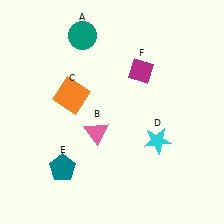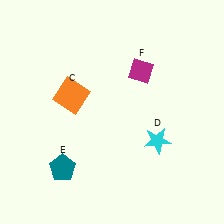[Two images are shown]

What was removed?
The pink triangle (B), the teal circle (A) were removed in Image 2.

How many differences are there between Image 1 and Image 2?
There are 2 differences between the two images.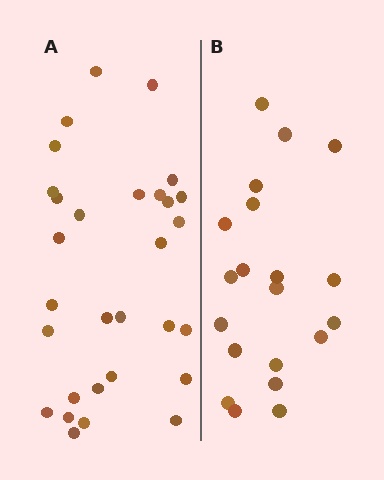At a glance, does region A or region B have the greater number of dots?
Region A (the left region) has more dots.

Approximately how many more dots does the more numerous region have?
Region A has roughly 10 or so more dots than region B.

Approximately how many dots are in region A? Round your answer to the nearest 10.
About 30 dots.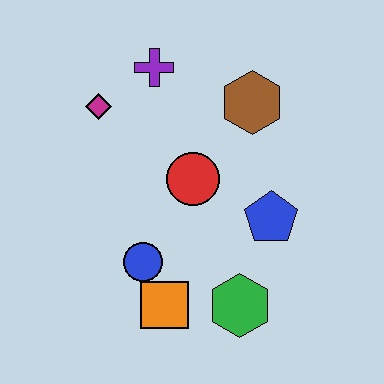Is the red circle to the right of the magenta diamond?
Yes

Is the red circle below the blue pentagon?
No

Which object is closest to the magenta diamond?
The purple cross is closest to the magenta diamond.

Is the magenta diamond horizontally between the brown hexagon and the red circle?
No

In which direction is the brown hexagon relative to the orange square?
The brown hexagon is above the orange square.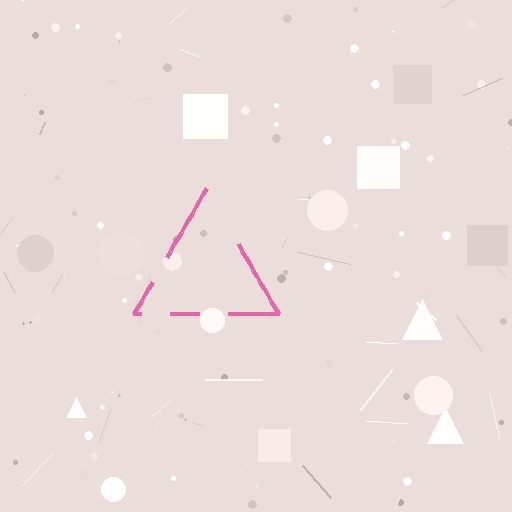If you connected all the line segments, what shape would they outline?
They would outline a triangle.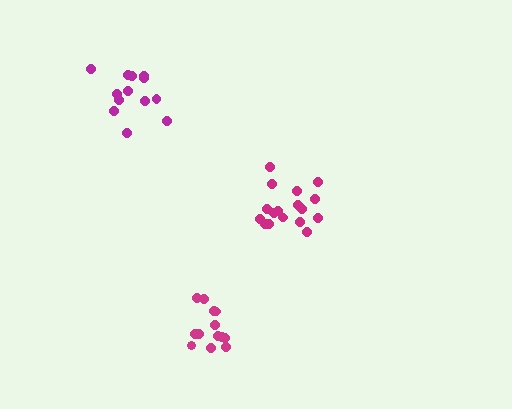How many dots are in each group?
Group 1: 17 dots, Group 2: 13 dots, Group 3: 13 dots (43 total).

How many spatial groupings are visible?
There are 3 spatial groupings.